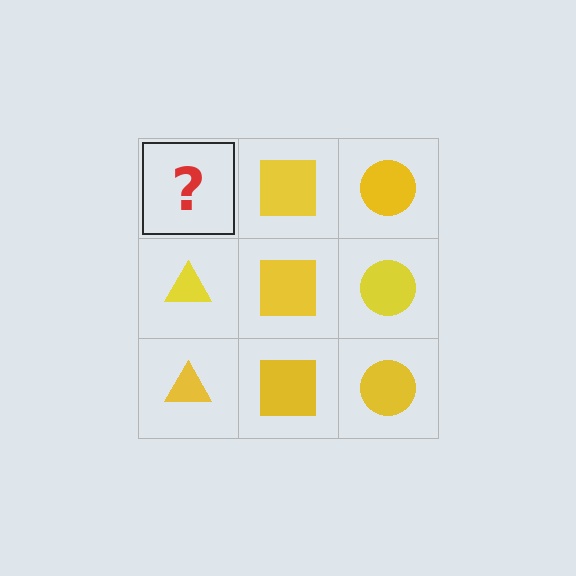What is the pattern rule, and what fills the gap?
The rule is that each column has a consistent shape. The gap should be filled with a yellow triangle.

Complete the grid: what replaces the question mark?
The question mark should be replaced with a yellow triangle.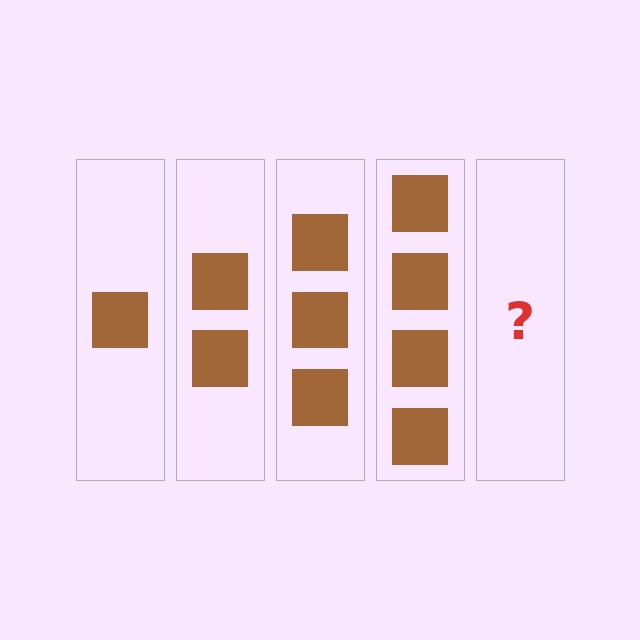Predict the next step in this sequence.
The next step is 5 squares.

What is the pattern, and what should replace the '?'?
The pattern is that each step adds one more square. The '?' should be 5 squares.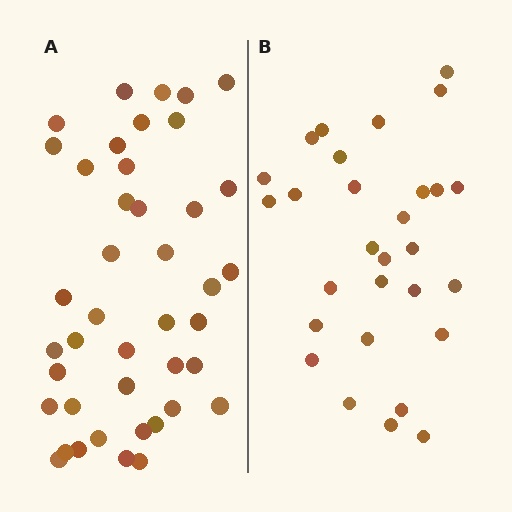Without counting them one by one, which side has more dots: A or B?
Region A (the left region) has more dots.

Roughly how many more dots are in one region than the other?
Region A has approximately 15 more dots than region B.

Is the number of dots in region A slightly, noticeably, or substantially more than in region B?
Region A has noticeably more, but not dramatically so. The ratio is roughly 1.4 to 1.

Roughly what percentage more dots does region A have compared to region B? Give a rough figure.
About 45% more.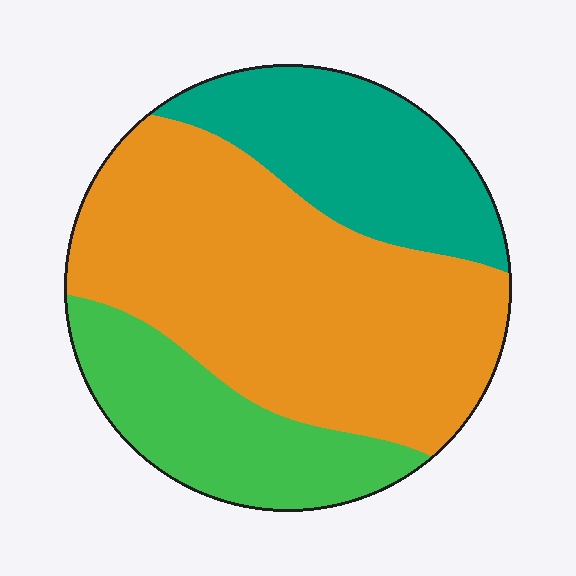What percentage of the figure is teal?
Teal takes up between a sixth and a third of the figure.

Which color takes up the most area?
Orange, at roughly 55%.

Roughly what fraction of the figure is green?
Green covers around 20% of the figure.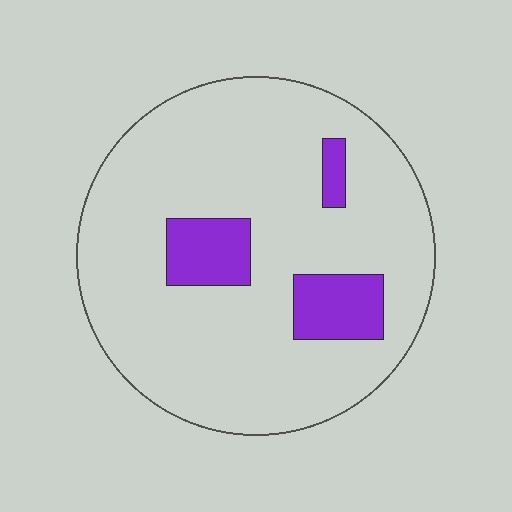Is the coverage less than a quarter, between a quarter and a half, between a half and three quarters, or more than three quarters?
Less than a quarter.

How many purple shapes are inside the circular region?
3.